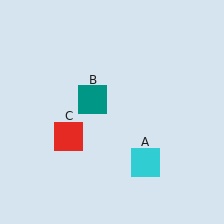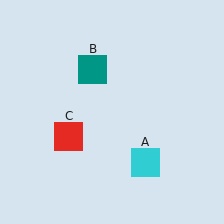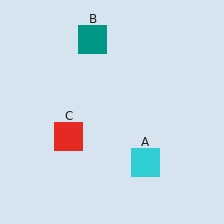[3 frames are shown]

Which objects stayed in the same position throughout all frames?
Cyan square (object A) and red square (object C) remained stationary.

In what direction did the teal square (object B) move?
The teal square (object B) moved up.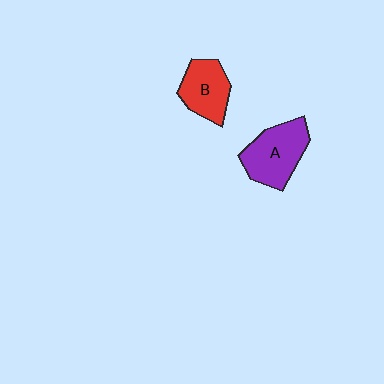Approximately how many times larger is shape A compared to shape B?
Approximately 1.3 times.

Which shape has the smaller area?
Shape B (red).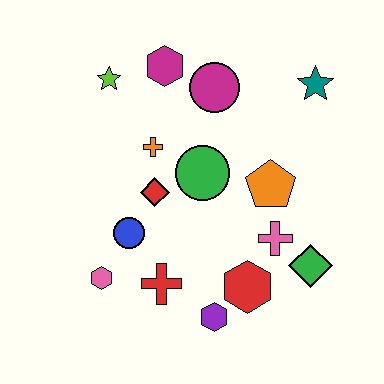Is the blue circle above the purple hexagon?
Yes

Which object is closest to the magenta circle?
The magenta hexagon is closest to the magenta circle.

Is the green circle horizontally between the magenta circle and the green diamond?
No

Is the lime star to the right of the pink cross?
No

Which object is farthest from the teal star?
The pink hexagon is farthest from the teal star.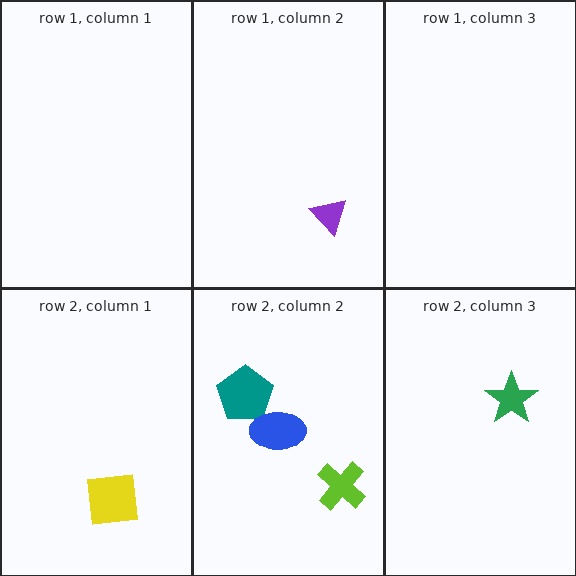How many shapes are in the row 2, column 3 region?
1.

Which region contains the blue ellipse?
The row 2, column 2 region.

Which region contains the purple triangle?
The row 1, column 2 region.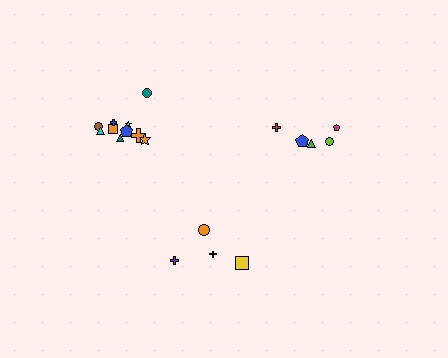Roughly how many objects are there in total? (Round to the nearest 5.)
Roughly 20 objects in total.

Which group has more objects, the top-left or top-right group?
The top-left group.